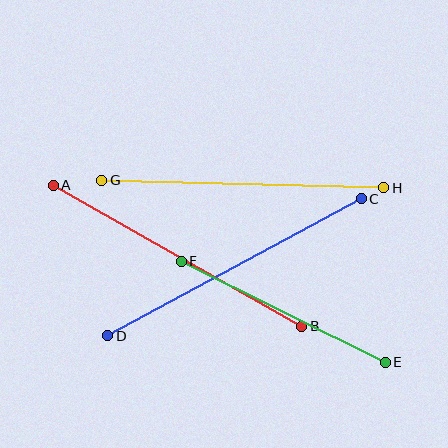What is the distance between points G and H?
The distance is approximately 282 pixels.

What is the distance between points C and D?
The distance is approximately 288 pixels.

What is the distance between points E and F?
The distance is approximately 228 pixels.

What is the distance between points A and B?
The distance is approximately 286 pixels.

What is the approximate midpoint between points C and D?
The midpoint is at approximately (235, 267) pixels.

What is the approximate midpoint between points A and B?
The midpoint is at approximately (177, 256) pixels.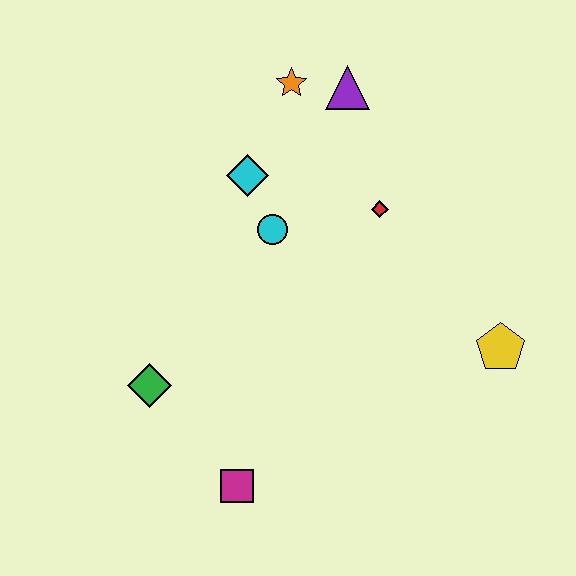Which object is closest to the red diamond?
The cyan circle is closest to the red diamond.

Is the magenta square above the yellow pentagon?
No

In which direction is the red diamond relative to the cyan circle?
The red diamond is to the right of the cyan circle.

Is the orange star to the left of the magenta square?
No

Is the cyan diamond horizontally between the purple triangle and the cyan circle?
No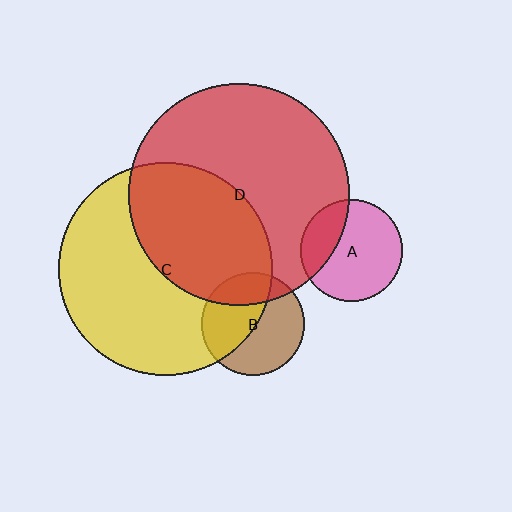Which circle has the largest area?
Circle D (red).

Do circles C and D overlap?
Yes.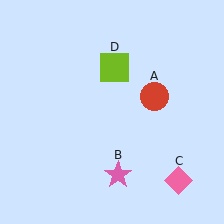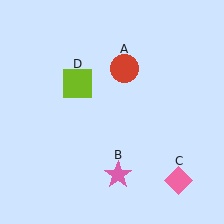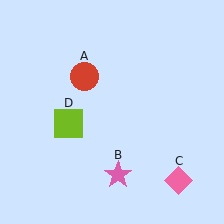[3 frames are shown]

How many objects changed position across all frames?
2 objects changed position: red circle (object A), lime square (object D).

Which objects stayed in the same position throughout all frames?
Pink star (object B) and pink diamond (object C) remained stationary.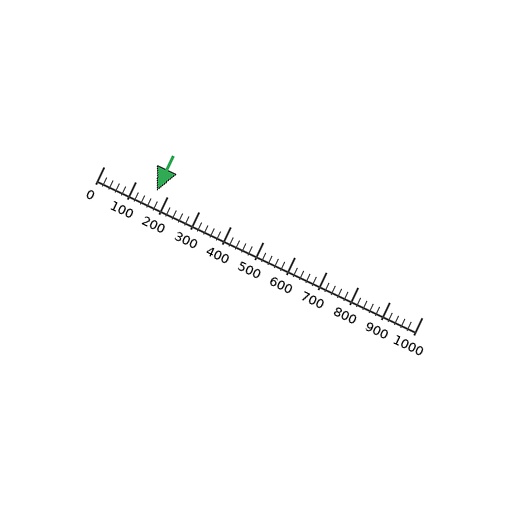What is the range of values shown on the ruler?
The ruler shows values from 0 to 1000.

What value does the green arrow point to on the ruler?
The green arrow points to approximately 165.